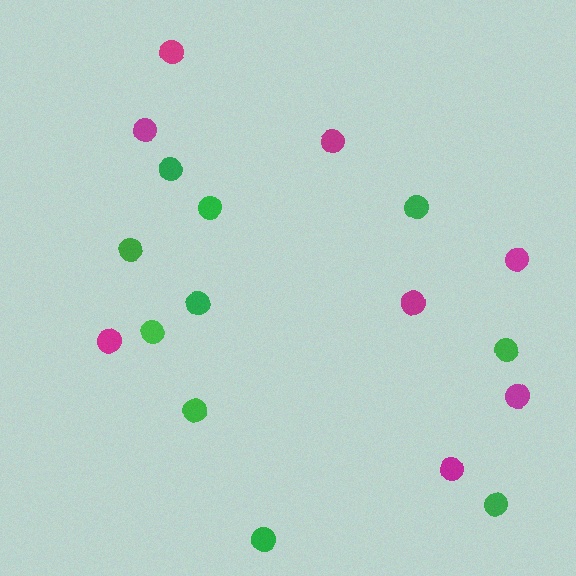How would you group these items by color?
There are 2 groups: one group of magenta circles (8) and one group of green circles (10).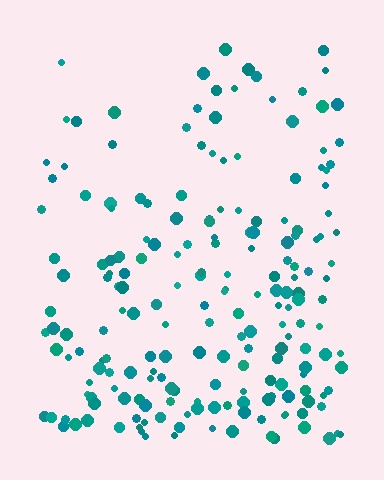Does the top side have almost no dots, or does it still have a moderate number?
Still a moderate number, just noticeably fewer than the bottom.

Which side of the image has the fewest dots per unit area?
The top.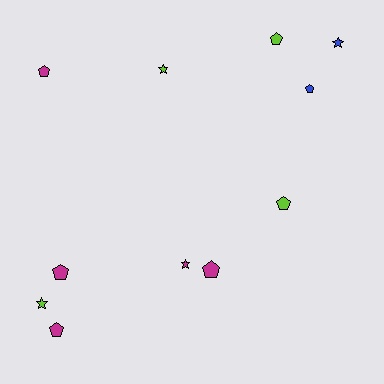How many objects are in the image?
There are 11 objects.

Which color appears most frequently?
Magenta, with 5 objects.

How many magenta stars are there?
There is 1 magenta star.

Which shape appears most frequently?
Pentagon, with 7 objects.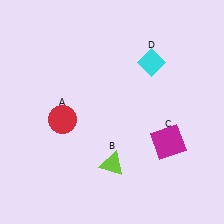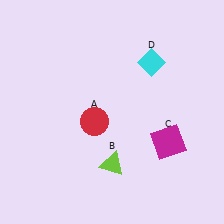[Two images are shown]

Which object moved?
The red circle (A) moved right.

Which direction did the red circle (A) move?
The red circle (A) moved right.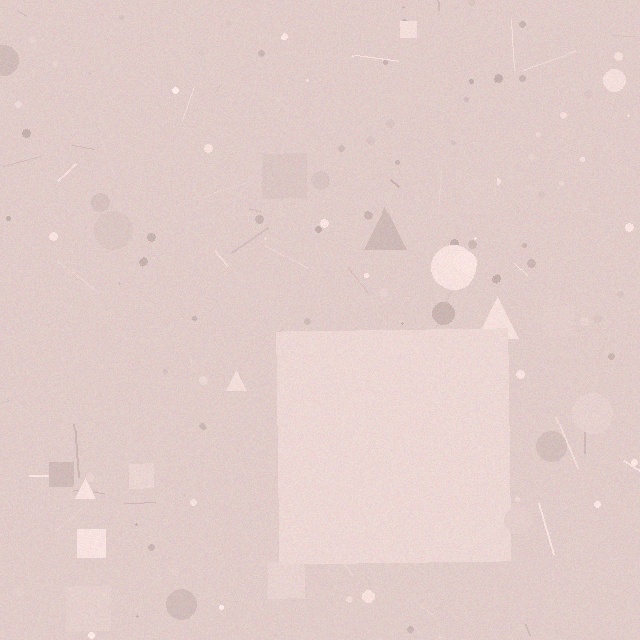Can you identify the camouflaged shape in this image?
The camouflaged shape is a square.